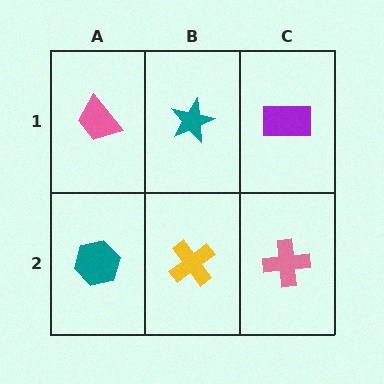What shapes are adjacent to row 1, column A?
A teal hexagon (row 2, column A), a teal star (row 1, column B).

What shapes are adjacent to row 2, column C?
A purple rectangle (row 1, column C), a yellow cross (row 2, column B).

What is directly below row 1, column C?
A pink cross.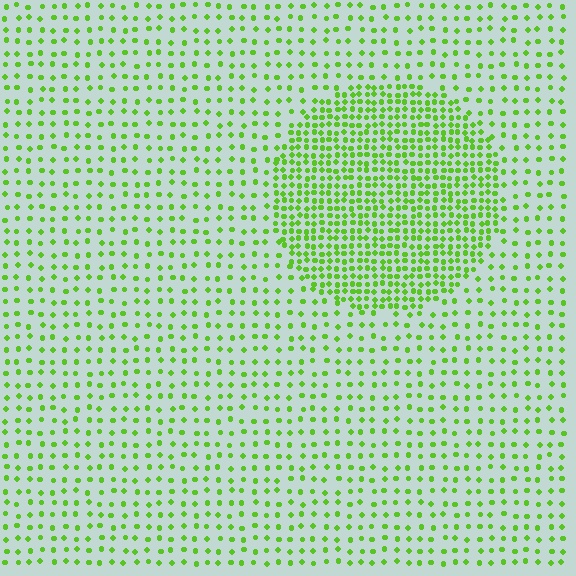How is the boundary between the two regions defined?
The boundary is defined by a change in element density (approximately 2.4x ratio). All elements are the same color, size, and shape.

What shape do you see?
I see a circle.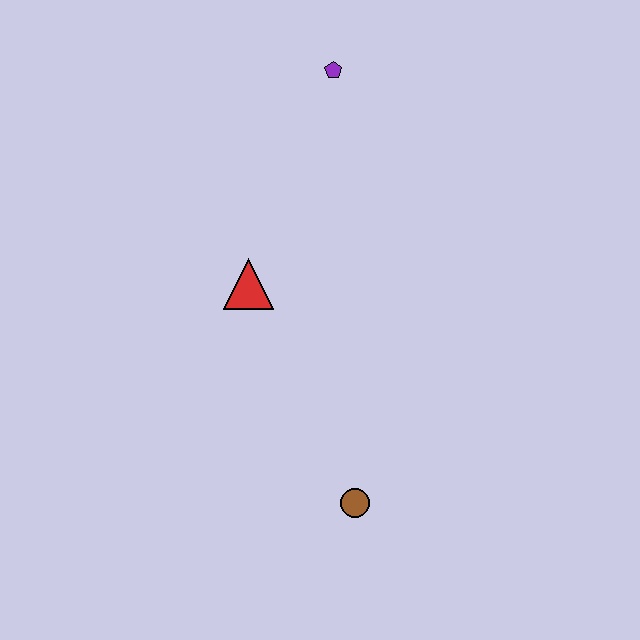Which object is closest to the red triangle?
The purple pentagon is closest to the red triangle.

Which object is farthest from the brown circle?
The purple pentagon is farthest from the brown circle.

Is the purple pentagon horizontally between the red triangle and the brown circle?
Yes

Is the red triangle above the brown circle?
Yes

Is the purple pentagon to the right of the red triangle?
Yes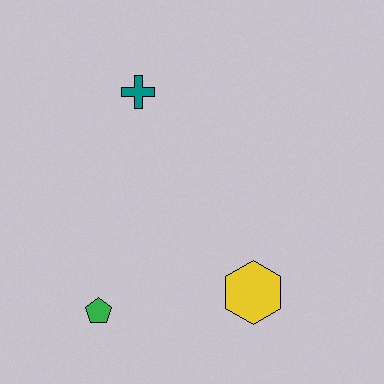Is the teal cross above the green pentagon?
Yes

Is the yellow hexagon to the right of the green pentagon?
Yes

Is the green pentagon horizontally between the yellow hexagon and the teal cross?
No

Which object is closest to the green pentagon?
The yellow hexagon is closest to the green pentagon.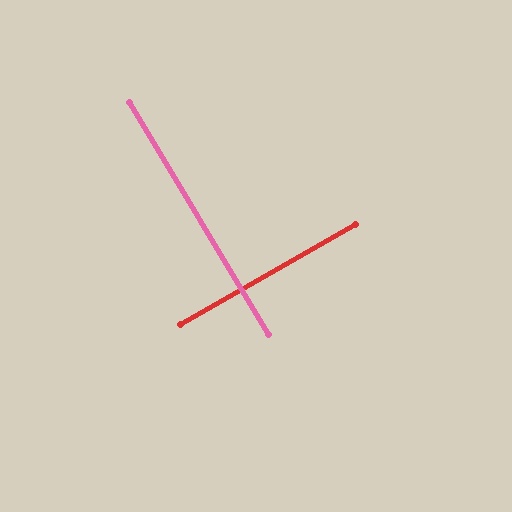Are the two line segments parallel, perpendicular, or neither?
Perpendicular — they meet at approximately 89°.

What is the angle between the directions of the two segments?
Approximately 89 degrees.